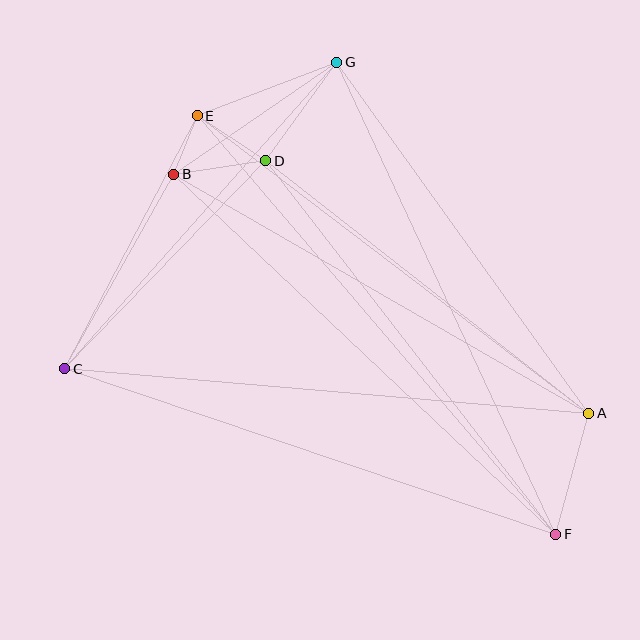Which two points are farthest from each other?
Points E and F are farthest from each other.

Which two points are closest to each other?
Points B and E are closest to each other.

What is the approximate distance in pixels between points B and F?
The distance between B and F is approximately 525 pixels.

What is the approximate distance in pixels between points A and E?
The distance between A and E is approximately 492 pixels.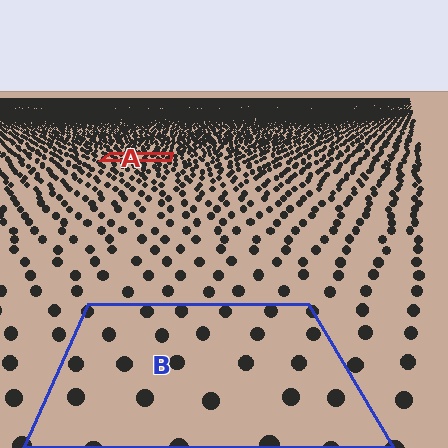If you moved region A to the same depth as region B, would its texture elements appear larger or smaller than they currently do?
They would appear larger. At a closer depth, the same texture elements are projected at a bigger on-screen size.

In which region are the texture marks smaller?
The texture marks are smaller in region A, because it is farther away.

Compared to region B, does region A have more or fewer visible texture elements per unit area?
Region A has more texture elements per unit area — they are packed more densely because it is farther away.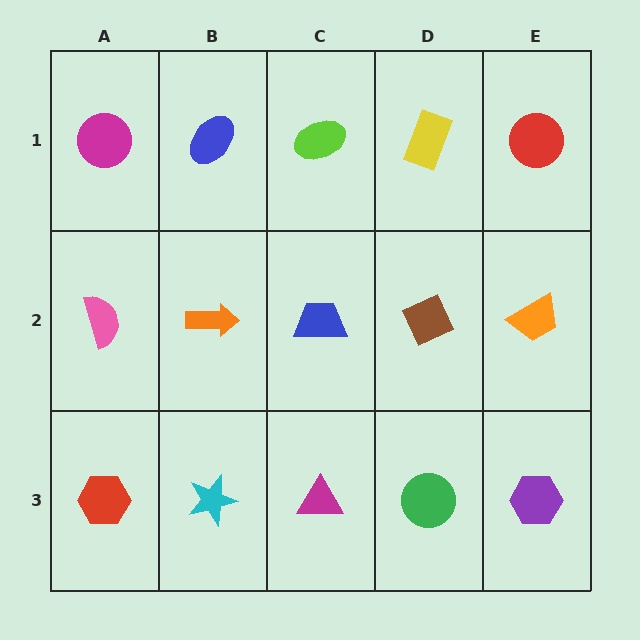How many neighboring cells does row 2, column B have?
4.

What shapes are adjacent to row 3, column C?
A blue trapezoid (row 2, column C), a cyan star (row 3, column B), a green circle (row 3, column D).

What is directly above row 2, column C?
A lime ellipse.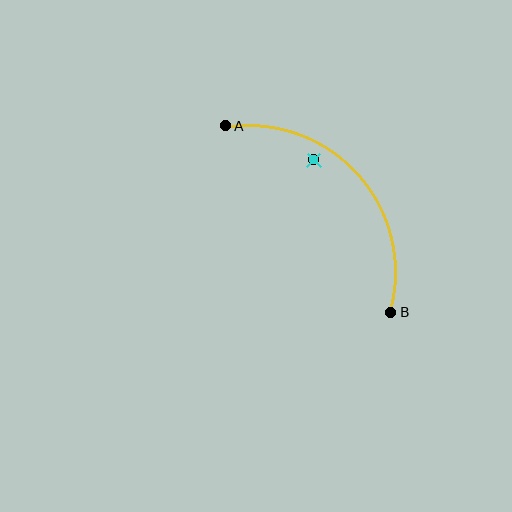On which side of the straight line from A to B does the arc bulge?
The arc bulges above and to the right of the straight line connecting A and B.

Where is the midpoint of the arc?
The arc midpoint is the point on the curve farthest from the straight line joining A and B. It sits above and to the right of that line.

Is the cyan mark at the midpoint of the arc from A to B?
No — the cyan mark does not lie on the arc at all. It sits slightly inside the curve.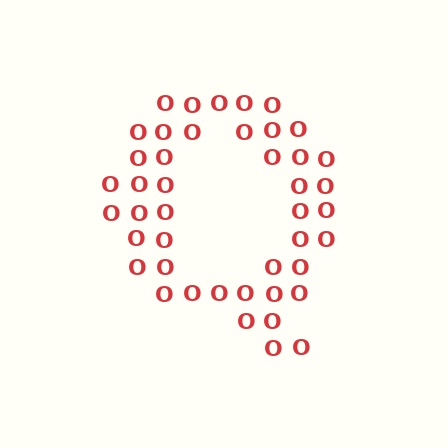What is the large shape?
The large shape is the letter Q.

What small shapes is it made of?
It is made of small letter O's.